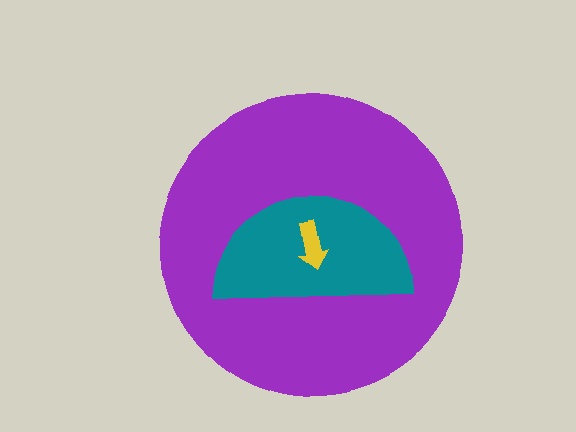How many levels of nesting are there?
3.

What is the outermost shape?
The purple circle.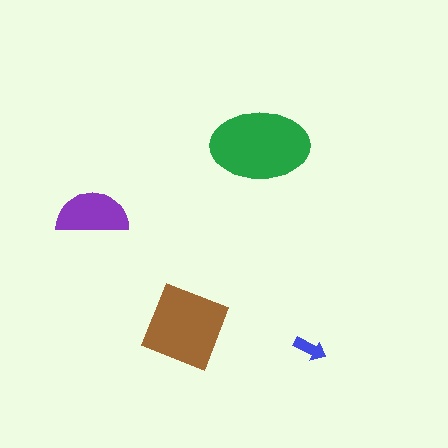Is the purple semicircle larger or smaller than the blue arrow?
Larger.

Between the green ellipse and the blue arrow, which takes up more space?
The green ellipse.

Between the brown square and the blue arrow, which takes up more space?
The brown square.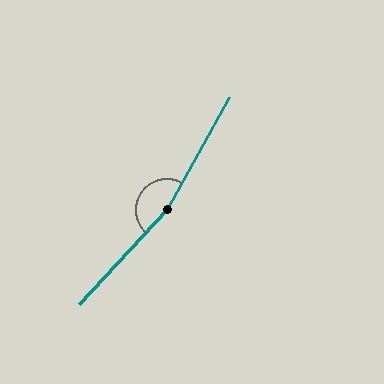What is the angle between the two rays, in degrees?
Approximately 166 degrees.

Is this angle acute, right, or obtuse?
It is obtuse.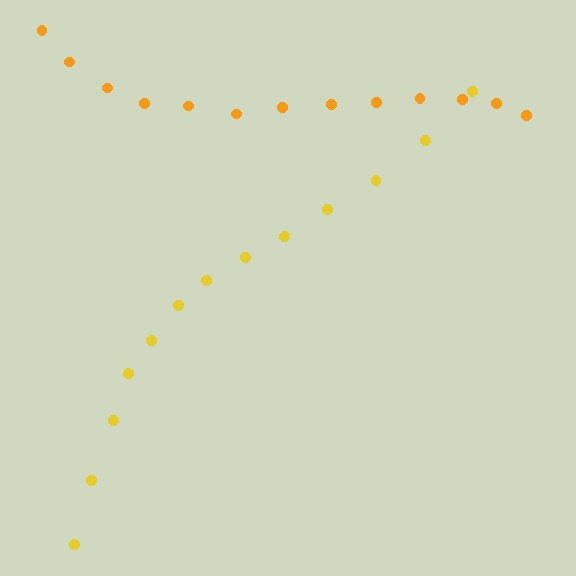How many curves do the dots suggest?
There are 2 distinct paths.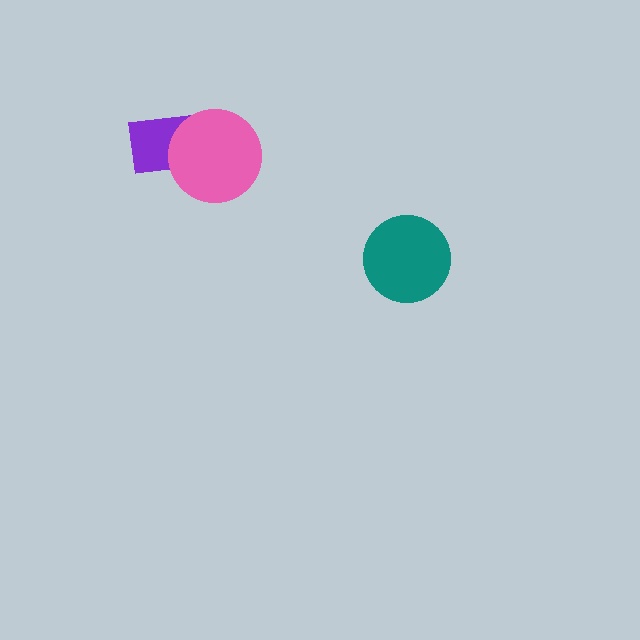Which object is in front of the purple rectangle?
The pink circle is in front of the purple rectangle.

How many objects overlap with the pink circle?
1 object overlaps with the pink circle.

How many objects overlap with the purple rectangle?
1 object overlaps with the purple rectangle.